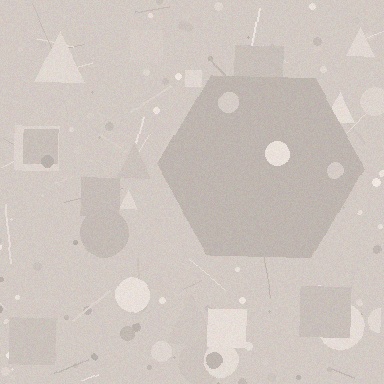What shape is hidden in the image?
A hexagon is hidden in the image.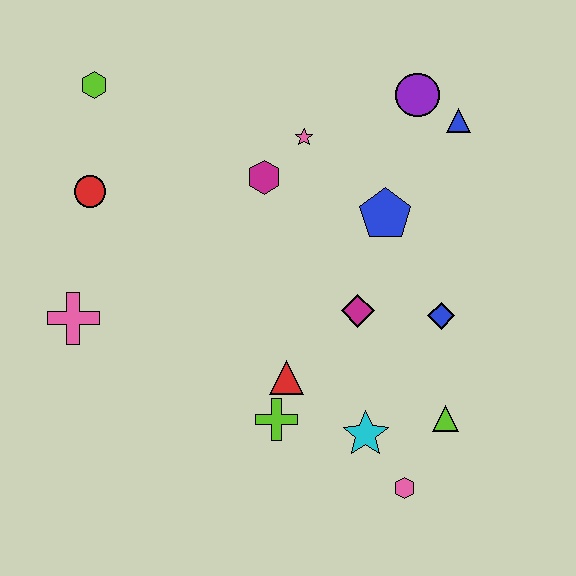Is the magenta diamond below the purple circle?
Yes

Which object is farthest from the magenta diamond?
The lime hexagon is farthest from the magenta diamond.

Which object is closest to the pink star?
The magenta hexagon is closest to the pink star.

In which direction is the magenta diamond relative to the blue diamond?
The magenta diamond is to the left of the blue diamond.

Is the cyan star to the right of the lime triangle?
No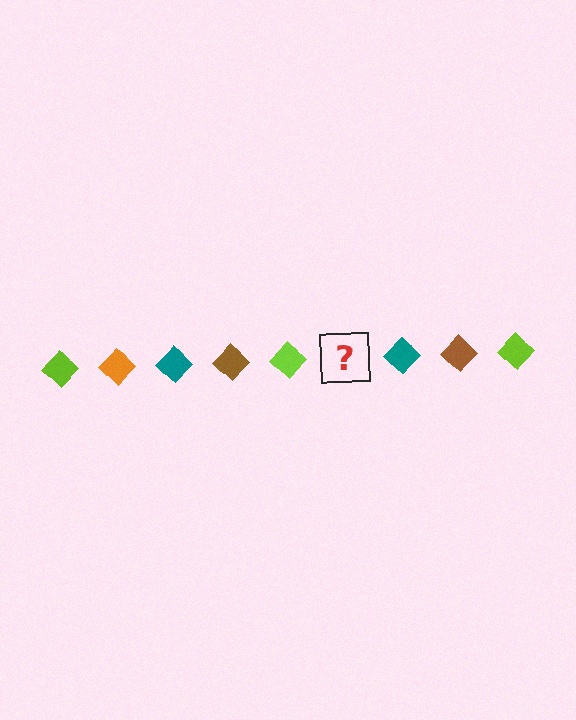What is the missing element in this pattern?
The missing element is an orange diamond.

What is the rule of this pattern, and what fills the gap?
The rule is that the pattern cycles through lime, orange, teal, brown diamonds. The gap should be filled with an orange diamond.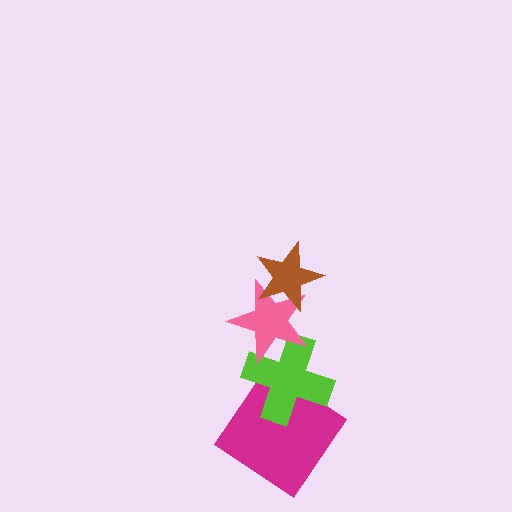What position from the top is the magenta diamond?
The magenta diamond is 4th from the top.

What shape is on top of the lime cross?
The pink star is on top of the lime cross.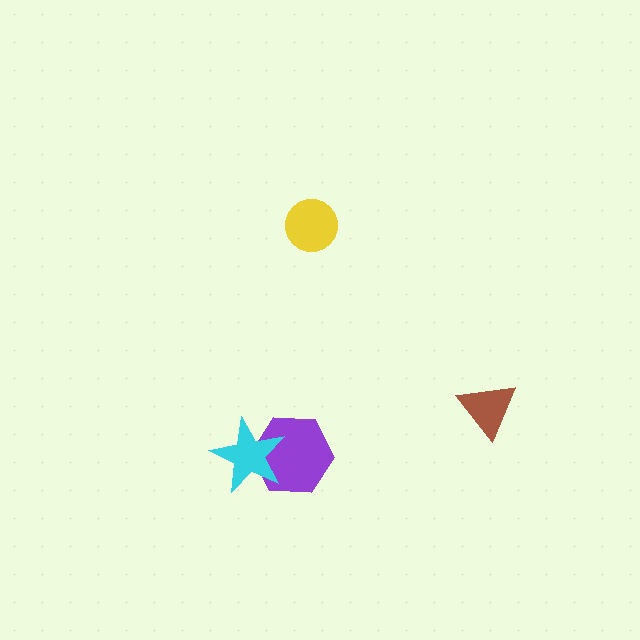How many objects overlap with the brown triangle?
0 objects overlap with the brown triangle.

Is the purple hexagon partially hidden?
Yes, it is partially covered by another shape.